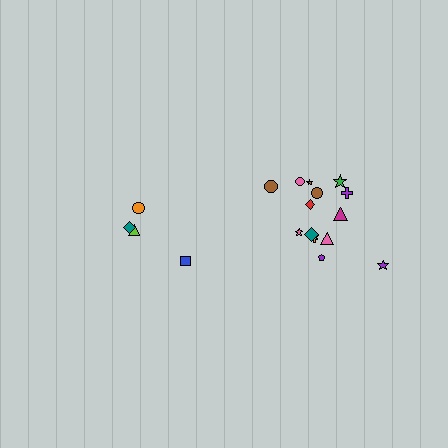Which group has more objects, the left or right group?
The right group.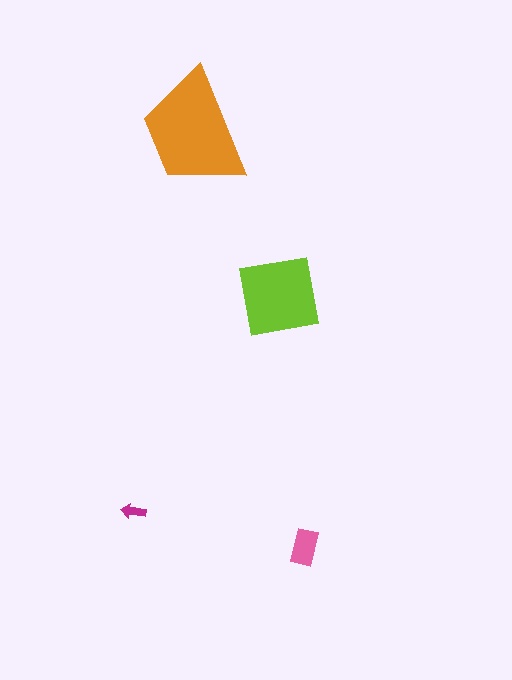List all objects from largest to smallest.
The orange trapezoid, the lime square, the pink rectangle, the magenta arrow.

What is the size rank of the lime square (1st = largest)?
2nd.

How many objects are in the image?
There are 4 objects in the image.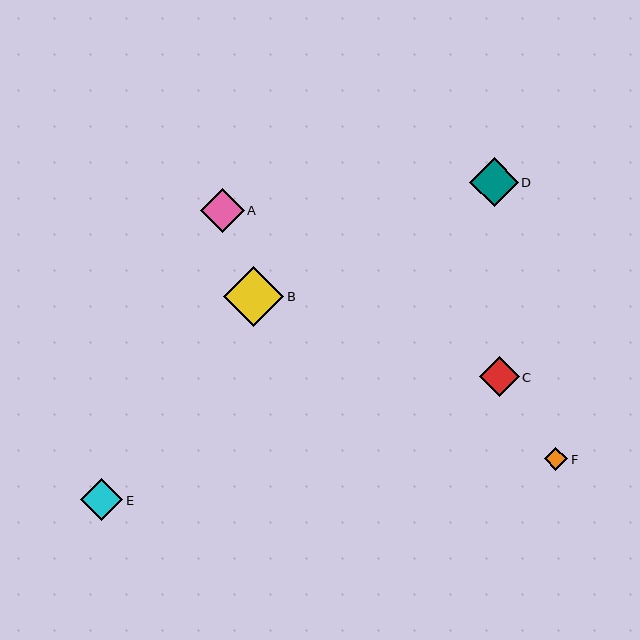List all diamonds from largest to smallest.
From largest to smallest: B, D, A, E, C, F.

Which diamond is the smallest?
Diamond F is the smallest with a size of approximately 23 pixels.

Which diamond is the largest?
Diamond B is the largest with a size of approximately 60 pixels.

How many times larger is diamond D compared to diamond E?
Diamond D is approximately 1.2 times the size of diamond E.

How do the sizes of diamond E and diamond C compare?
Diamond E and diamond C are approximately the same size.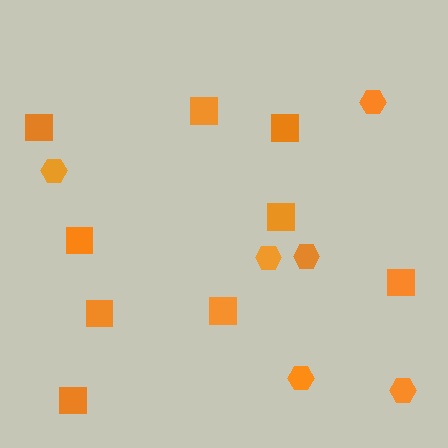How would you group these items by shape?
There are 2 groups: one group of hexagons (6) and one group of squares (9).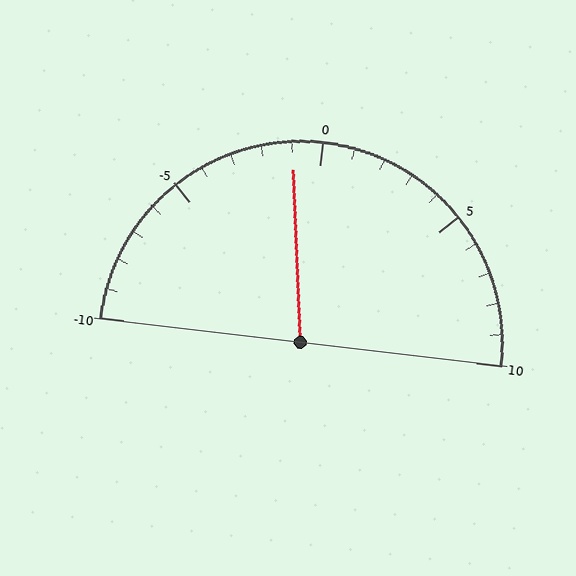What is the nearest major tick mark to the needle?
The nearest major tick mark is 0.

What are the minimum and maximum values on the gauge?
The gauge ranges from -10 to 10.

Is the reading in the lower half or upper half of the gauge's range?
The reading is in the lower half of the range (-10 to 10).